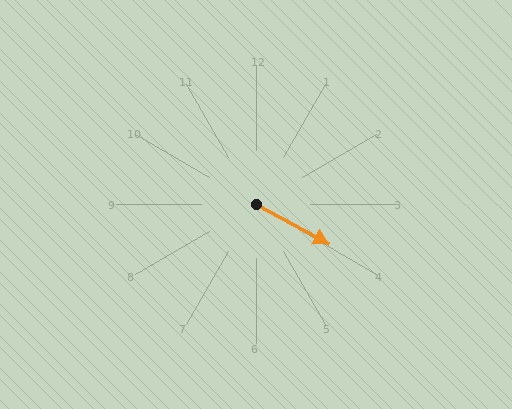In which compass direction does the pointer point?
Southeast.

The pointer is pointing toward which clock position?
Roughly 4 o'clock.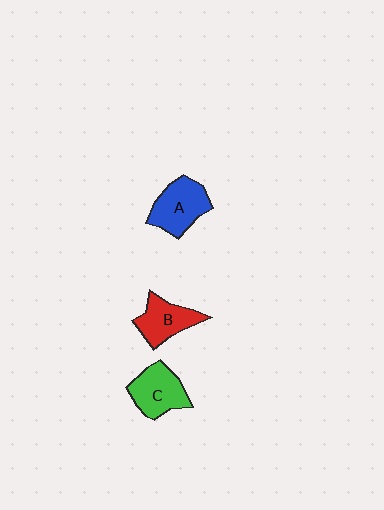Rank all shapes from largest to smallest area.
From largest to smallest: A (blue), C (green), B (red).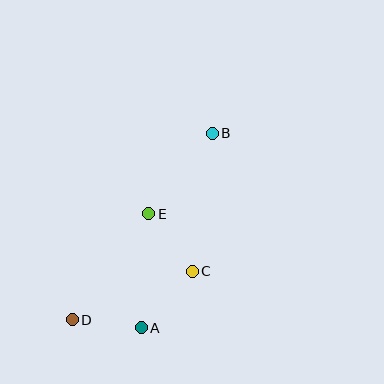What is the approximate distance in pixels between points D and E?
The distance between D and E is approximately 131 pixels.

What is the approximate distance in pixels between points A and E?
The distance between A and E is approximately 114 pixels.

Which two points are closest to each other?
Points A and D are closest to each other.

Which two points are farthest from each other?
Points B and D are farthest from each other.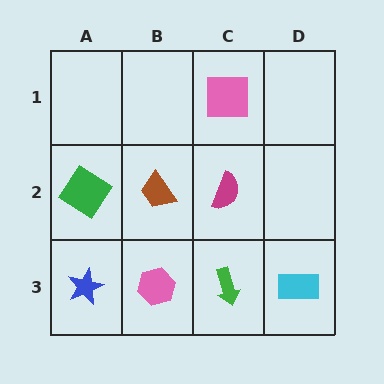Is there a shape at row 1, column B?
No, that cell is empty.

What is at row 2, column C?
A magenta semicircle.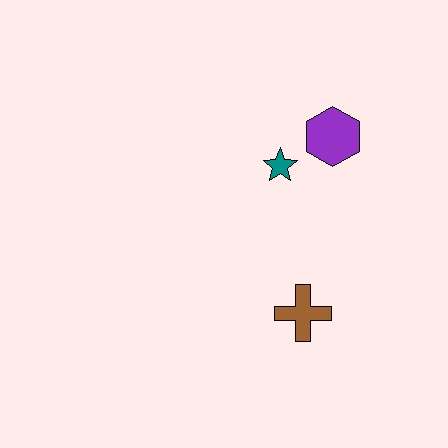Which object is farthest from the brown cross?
The purple hexagon is farthest from the brown cross.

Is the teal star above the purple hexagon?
No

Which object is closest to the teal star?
The purple hexagon is closest to the teal star.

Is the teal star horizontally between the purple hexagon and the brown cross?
No